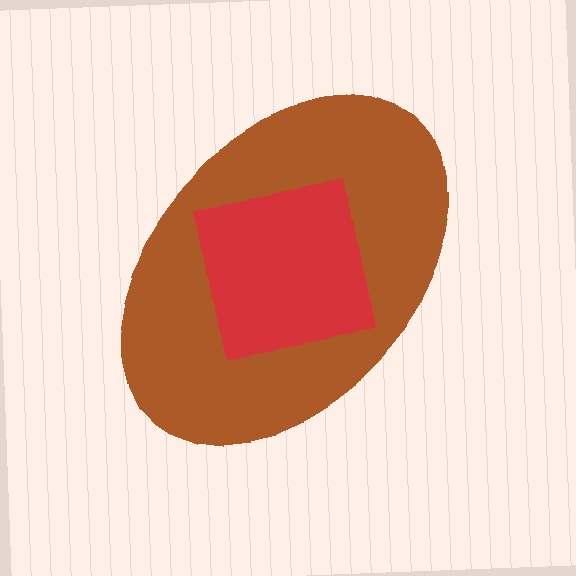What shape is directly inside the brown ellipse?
The red square.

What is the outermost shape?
The brown ellipse.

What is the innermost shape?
The red square.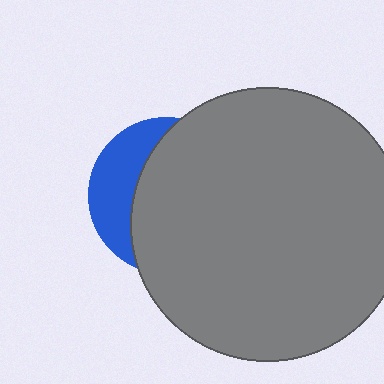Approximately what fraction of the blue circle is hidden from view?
Roughly 70% of the blue circle is hidden behind the gray circle.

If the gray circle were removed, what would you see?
You would see the complete blue circle.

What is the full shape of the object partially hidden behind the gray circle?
The partially hidden object is a blue circle.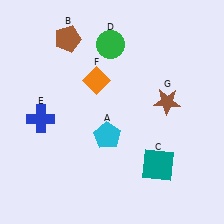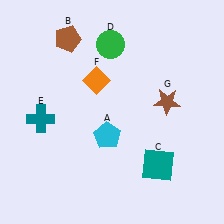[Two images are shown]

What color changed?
The cross (E) changed from blue in Image 1 to teal in Image 2.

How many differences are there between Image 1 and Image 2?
There is 1 difference between the two images.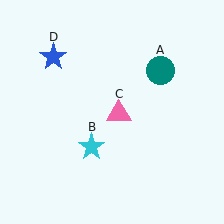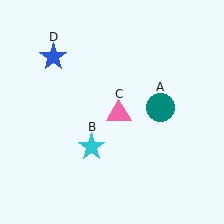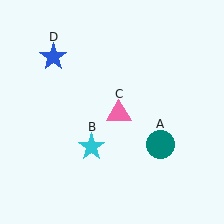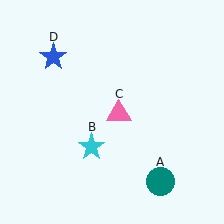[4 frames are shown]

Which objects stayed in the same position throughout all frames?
Cyan star (object B) and pink triangle (object C) and blue star (object D) remained stationary.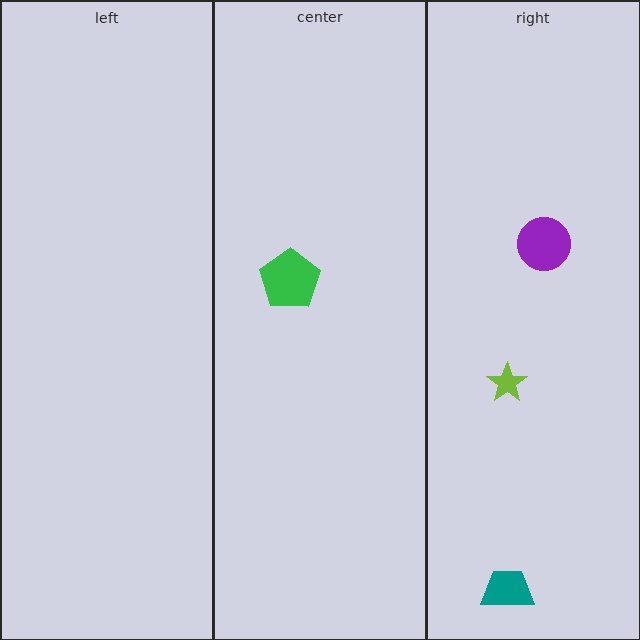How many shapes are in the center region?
1.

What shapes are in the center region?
The green pentagon.